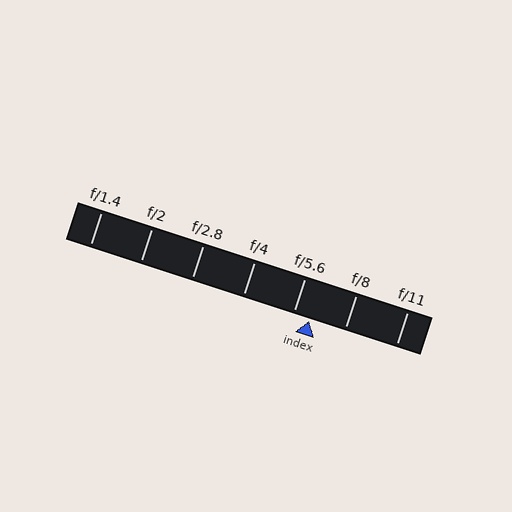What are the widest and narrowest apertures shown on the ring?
The widest aperture shown is f/1.4 and the narrowest is f/11.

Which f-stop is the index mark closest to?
The index mark is closest to f/5.6.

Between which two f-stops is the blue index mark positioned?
The index mark is between f/5.6 and f/8.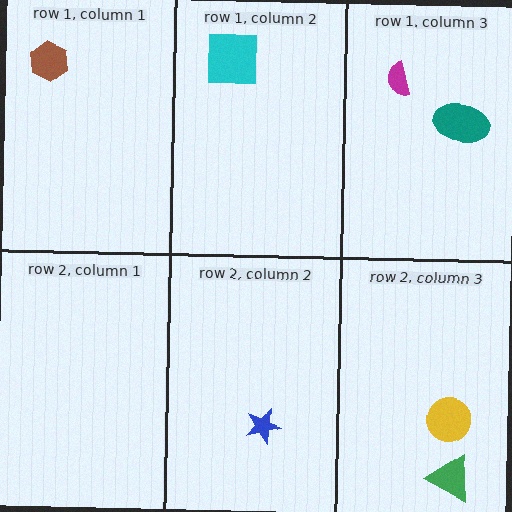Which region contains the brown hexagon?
The row 1, column 1 region.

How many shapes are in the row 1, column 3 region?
2.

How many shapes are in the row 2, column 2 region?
1.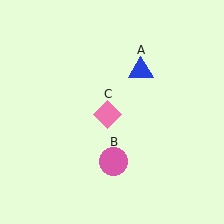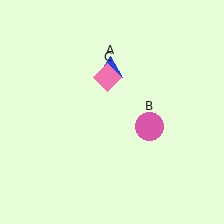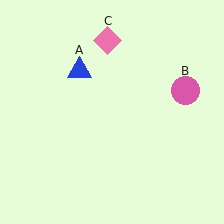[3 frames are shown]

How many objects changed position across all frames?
3 objects changed position: blue triangle (object A), pink circle (object B), pink diamond (object C).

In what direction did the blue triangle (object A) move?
The blue triangle (object A) moved left.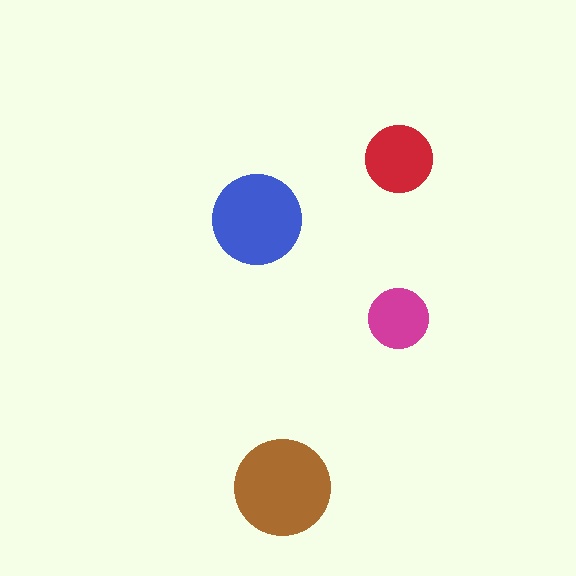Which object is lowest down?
The brown circle is bottommost.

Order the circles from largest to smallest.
the brown one, the blue one, the red one, the magenta one.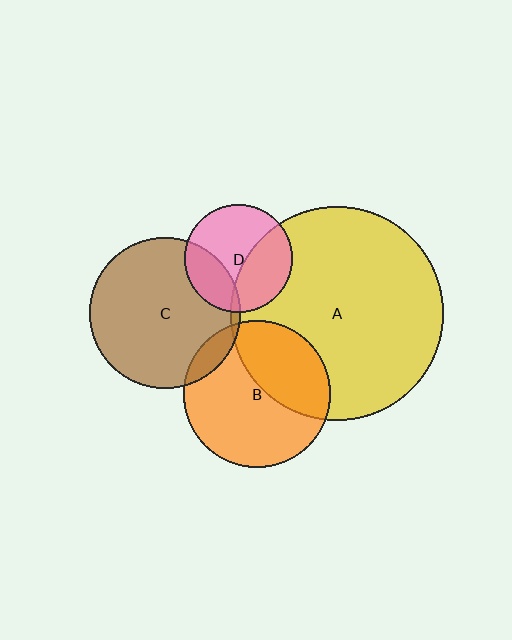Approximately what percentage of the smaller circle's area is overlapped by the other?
Approximately 40%.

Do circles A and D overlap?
Yes.